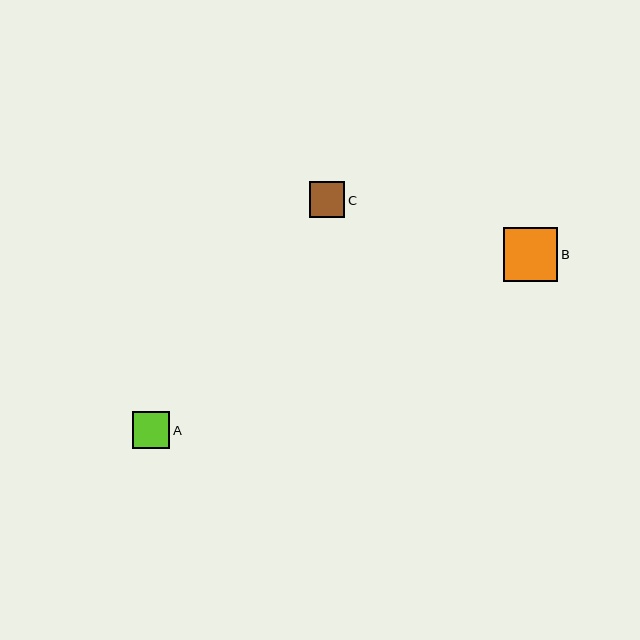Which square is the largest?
Square B is the largest with a size of approximately 54 pixels.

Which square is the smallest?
Square C is the smallest with a size of approximately 36 pixels.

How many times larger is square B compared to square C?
Square B is approximately 1.5 times the size of square C.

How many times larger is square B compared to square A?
Square B is approximately 1.5 times the size of square A.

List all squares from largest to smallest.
From largest to smallest: B, A, C.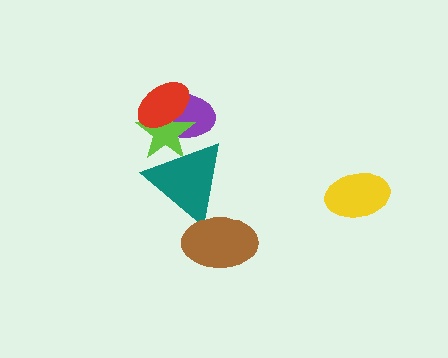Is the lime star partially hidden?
Yes, it is partially covered by another shape.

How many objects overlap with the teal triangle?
3 objects overlap with the teal triangle.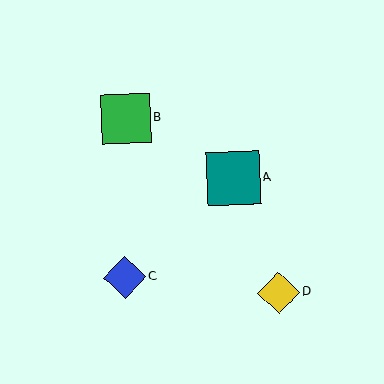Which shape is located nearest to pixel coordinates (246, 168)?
The teal square (labeled A) at (233, 178) is nearest to that location.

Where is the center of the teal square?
The center of the teal square is at (233, 178).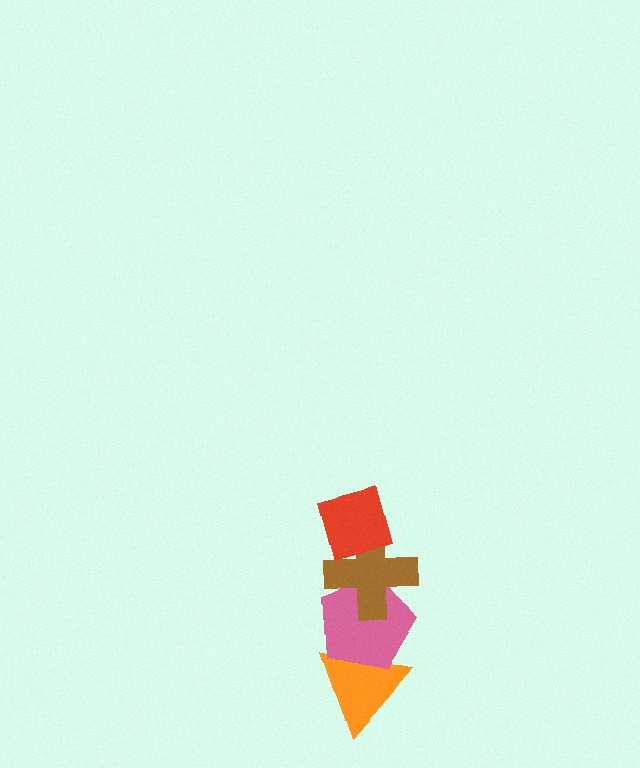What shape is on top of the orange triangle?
The pink pentagon is on top of the orange triangle.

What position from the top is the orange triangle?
The orange triangle is 4th from the top.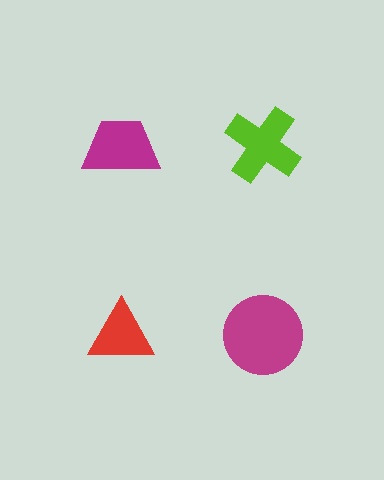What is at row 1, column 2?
A lime cross.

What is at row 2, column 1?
A red triangle.